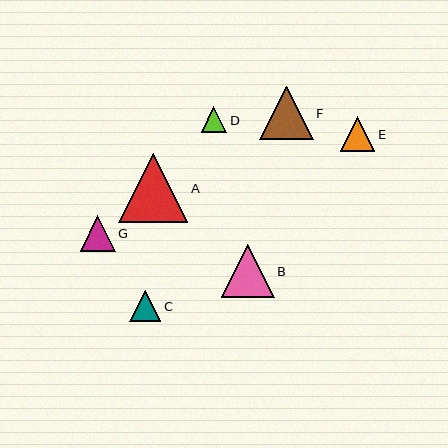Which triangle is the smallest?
Triangle D is the smallest with a size of approximately 26 pixels.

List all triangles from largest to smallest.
From largest to smallest: A, F, B, G, E, C, D.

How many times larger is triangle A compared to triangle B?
Triangle A is approximately 1.3 times the size of triangle B.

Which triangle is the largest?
Triangle A is the largest with a size of approximately 69 pixels.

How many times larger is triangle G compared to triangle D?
Triangle G is approximately 1.4 times the size of triangle D.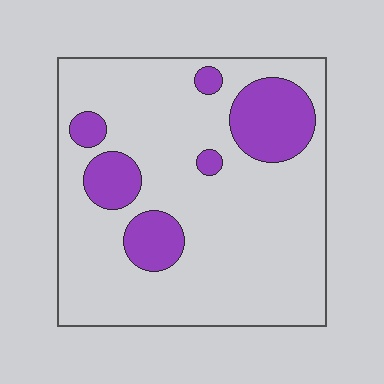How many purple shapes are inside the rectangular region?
6.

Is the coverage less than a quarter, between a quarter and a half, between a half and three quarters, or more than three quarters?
Less than a quarter.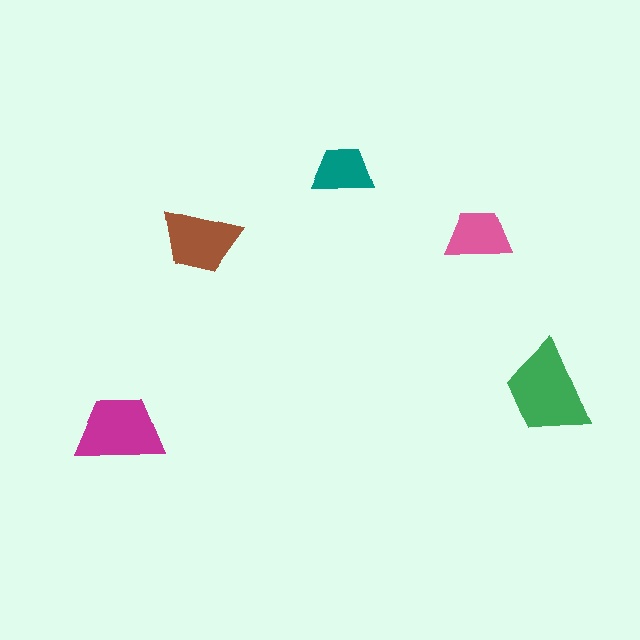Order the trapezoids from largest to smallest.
the green one, the magenta one, the brown one, the pink one, the teal one.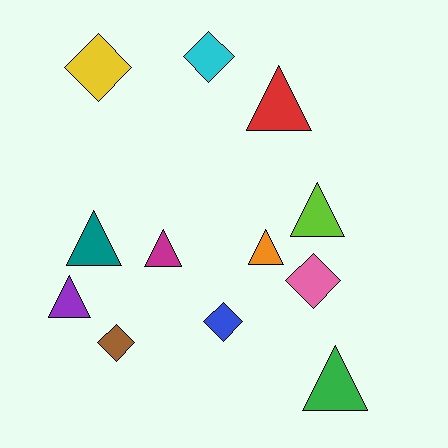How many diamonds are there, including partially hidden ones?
There are 5 diamonds.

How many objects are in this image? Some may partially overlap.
There are 12 objects.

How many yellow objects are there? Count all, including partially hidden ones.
There is 1 yellow object.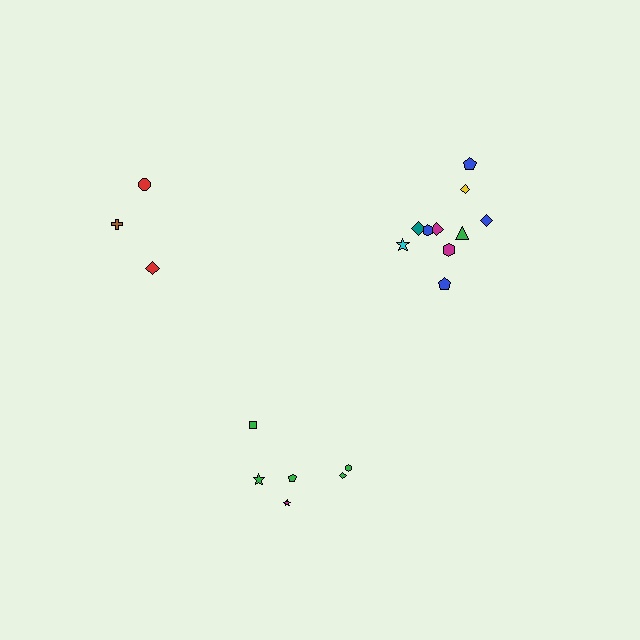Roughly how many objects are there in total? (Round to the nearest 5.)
Roughly 20 objects in total.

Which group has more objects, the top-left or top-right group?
The top-right group.